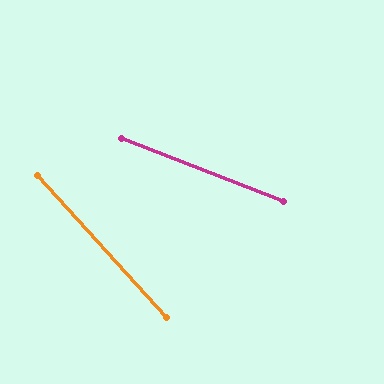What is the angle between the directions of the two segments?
Approximately 26 degrees.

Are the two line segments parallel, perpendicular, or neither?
Neither parallel nor perpendicular — they differ by about 26°.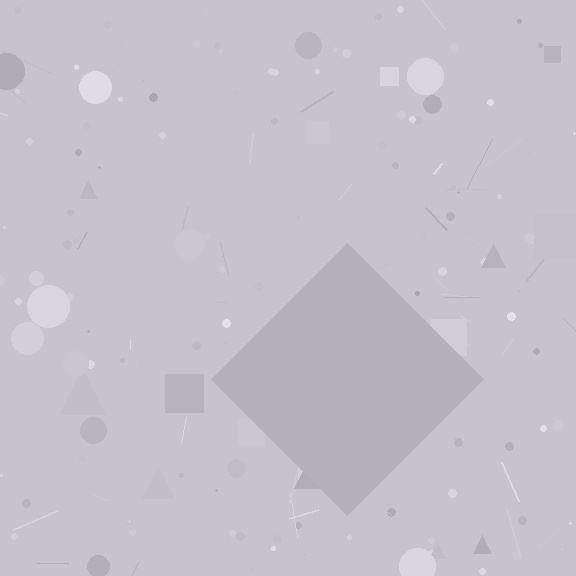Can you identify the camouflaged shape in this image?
The camouflaged shape is a diamond.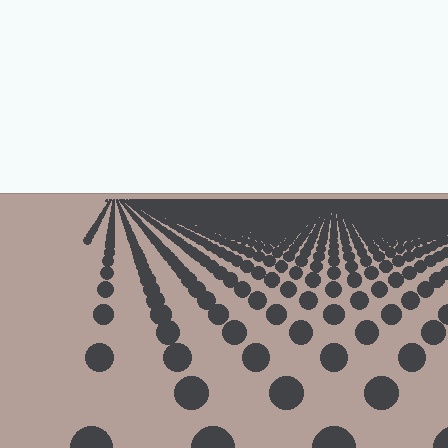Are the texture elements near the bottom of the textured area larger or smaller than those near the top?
Larger. Near the bottom, elements are closer to the viewer and appear at a bigger on-screen size.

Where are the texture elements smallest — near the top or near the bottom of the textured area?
Near the top.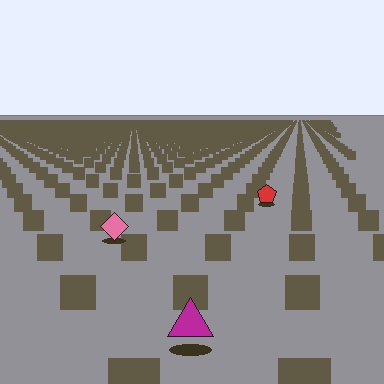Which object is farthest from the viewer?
The red pentagon is farthest from the viewer. It appears smaller and the ground texture around it is denser.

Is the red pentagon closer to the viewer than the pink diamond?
No. The pink diamond is closer — you can tell from the texture gradient: the ground texture is coarser near it.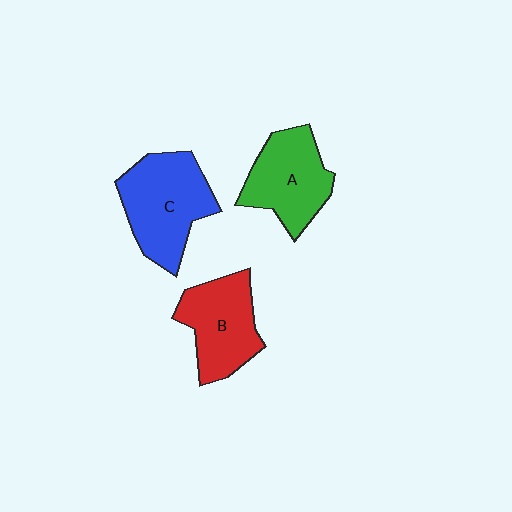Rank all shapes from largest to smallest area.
From largest to smallest: C (blue), A (green), B (red).